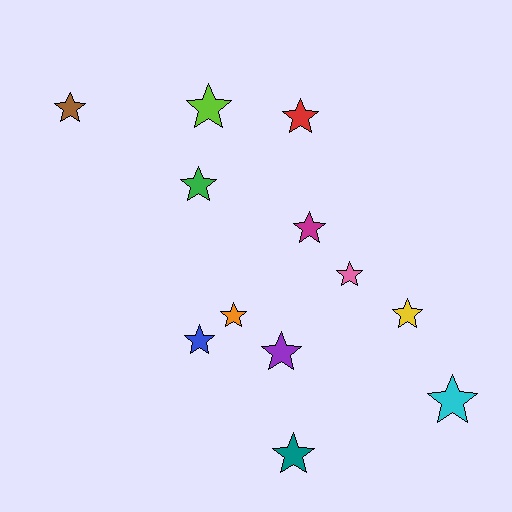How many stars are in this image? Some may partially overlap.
There are 12 stars.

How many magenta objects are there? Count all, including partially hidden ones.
There is 1 magenta object.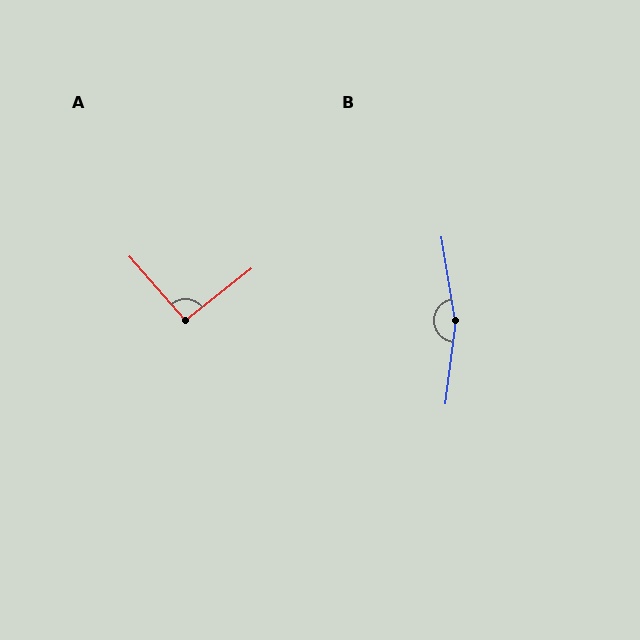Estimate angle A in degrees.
Approximately 93 degrees.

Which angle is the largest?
B, at approximately 164 degrees.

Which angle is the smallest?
A, at approximately 93 degrees.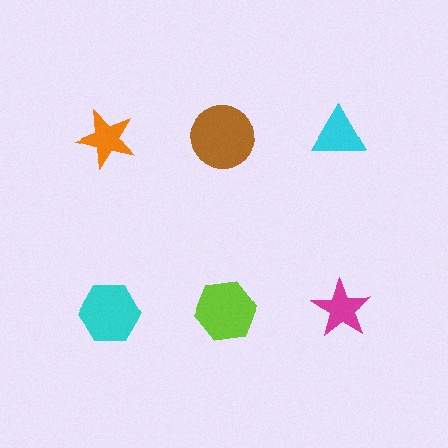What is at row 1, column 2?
A brown circle.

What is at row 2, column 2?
A lime hexagon.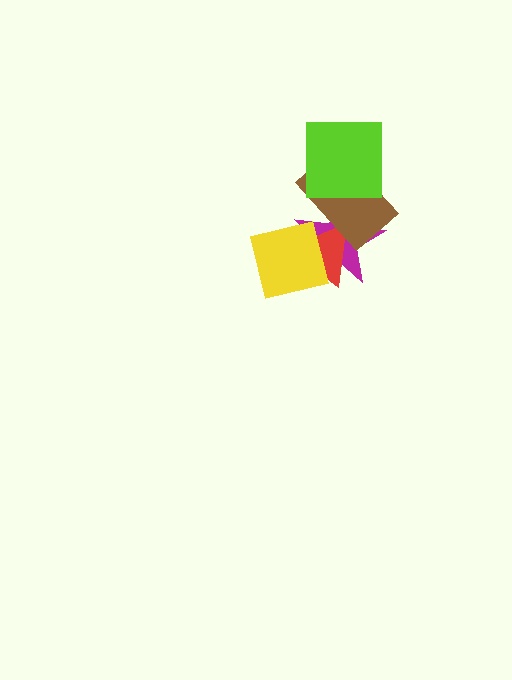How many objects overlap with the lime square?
1 object overlaps with the lime square.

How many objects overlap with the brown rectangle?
3 objects overlap with the brown rectangle.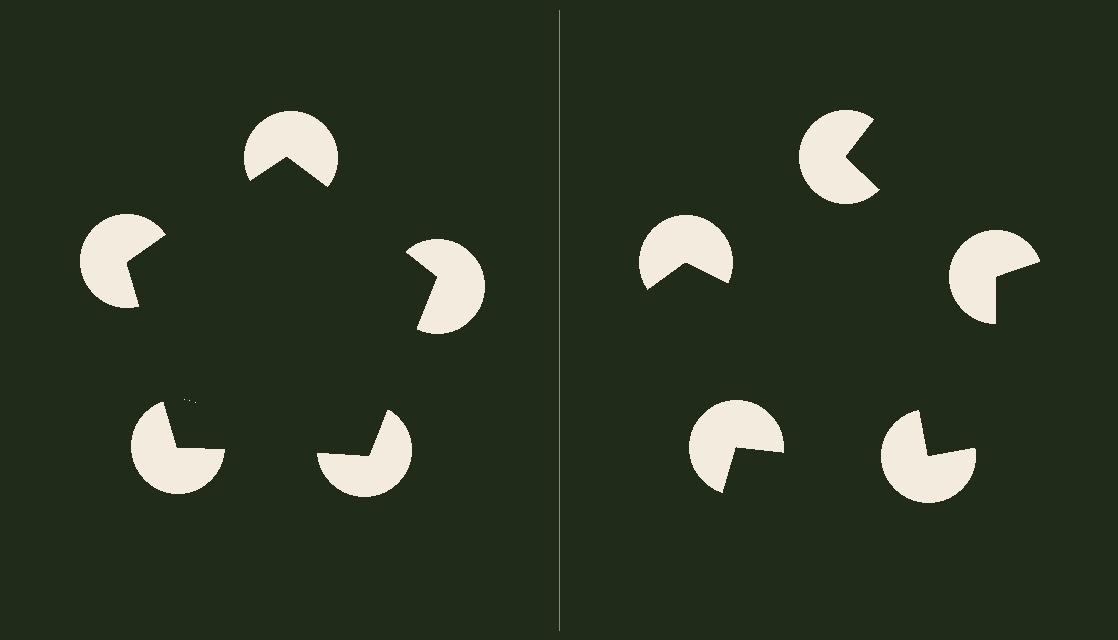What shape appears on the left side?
An illusory pentagon.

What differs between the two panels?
The pac-man discs are positioned identically on both sides; only the wedge orientations differ. On the left they align to a pentagon; on the right they are misaligned.